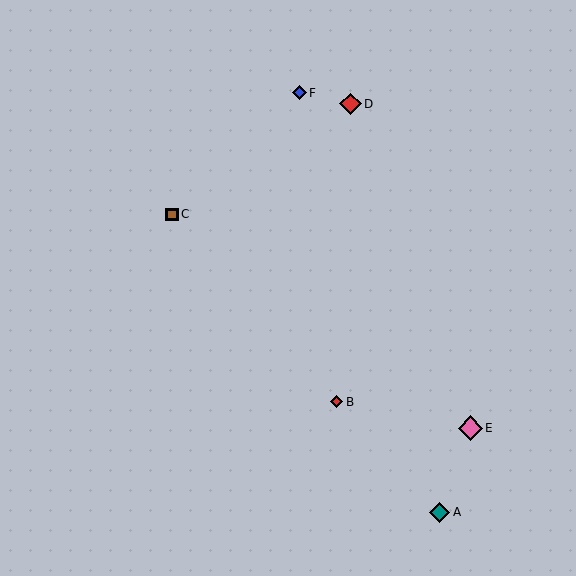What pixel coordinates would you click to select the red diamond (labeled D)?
Click at (350, 104) to select the red diamond D.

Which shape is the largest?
The pink diamond (labeled E) is the largest.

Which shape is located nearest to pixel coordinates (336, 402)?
The red diamond (labeled B) at (337, 402) is nearest to that location.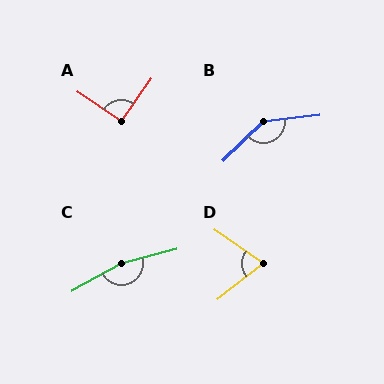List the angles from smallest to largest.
D (73°), A (91°), B (142°), C (166°).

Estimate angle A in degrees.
Approximately 91 degrees.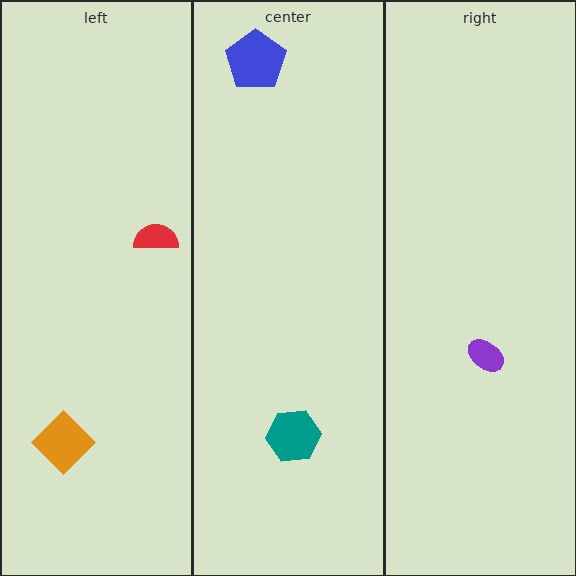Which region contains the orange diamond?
The left region.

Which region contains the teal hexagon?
The center region.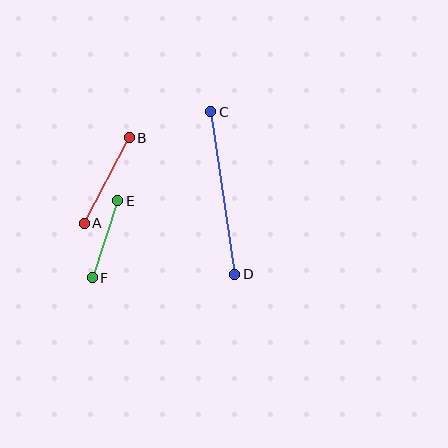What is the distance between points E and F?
The distance is approximately 81 pixels.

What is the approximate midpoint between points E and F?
The midpoint is at approximately (105, 239) pixels.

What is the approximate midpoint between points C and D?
The midpoint is at approximately (223, 193) pixels.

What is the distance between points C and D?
The distance is approximately 164 pixels.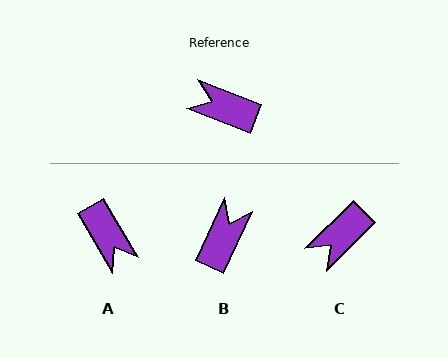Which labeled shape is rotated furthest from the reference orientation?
A, about 142 degrees away.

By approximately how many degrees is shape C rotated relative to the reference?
Approximately 66 degrees counter-clockwise.